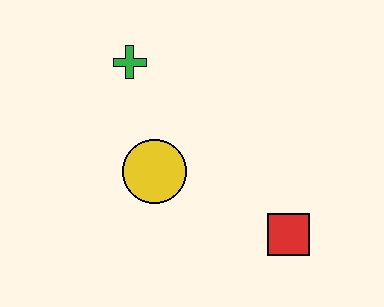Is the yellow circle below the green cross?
Yes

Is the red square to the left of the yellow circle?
No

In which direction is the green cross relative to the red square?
The green cross is above the red square.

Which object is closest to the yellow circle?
The green cross is closest to the yellow circle.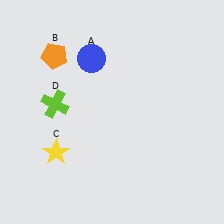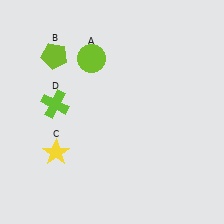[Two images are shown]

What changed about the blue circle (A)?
In Image 1, A is blue. In Image 2, it changed to lime.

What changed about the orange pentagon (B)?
In Image 1, B is orange. In Image 2, it changed to lime.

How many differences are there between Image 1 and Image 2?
There are 2 differences between the two images.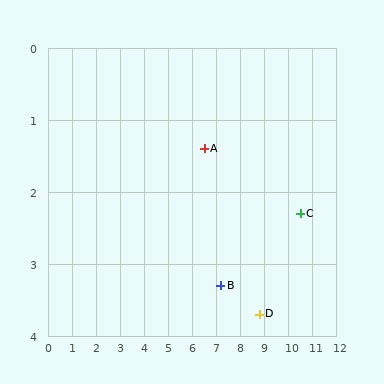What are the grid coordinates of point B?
Point B is at approximately (7.2, 3.3).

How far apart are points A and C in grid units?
Points A and C are about 4.1 grid units apart.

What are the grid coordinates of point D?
Point D is at approximately (8.8, 3.7).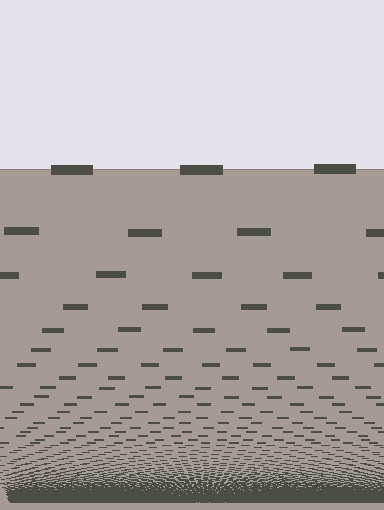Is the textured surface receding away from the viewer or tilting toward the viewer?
The surface appears to tilt toward the viewer. Texture elements get larger and sparser toward the top.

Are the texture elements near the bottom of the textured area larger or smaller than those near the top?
Smaller. The gradient is inverted — elements near the bottom are smaller and denser.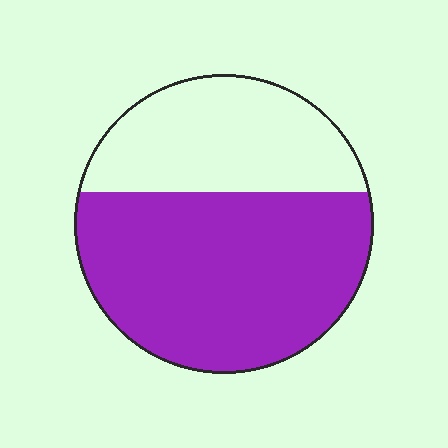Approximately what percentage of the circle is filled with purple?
Approximately 65%.